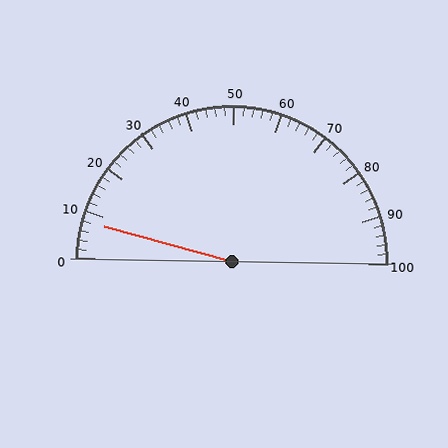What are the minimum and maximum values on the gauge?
The gauge ranges from 0 to 100.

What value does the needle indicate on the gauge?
The needle indicates approximately 8.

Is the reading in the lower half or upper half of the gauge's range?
The reading is in the lower half of the range (0 to 100).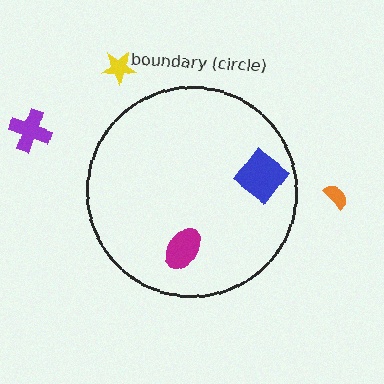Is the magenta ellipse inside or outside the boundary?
Inside.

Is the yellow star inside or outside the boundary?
Outside.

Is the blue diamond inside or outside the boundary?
Inside.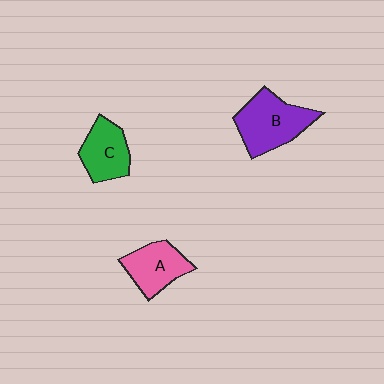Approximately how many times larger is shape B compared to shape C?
Approximately 1.4 times.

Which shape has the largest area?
Shape B (purple).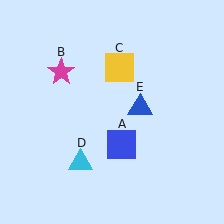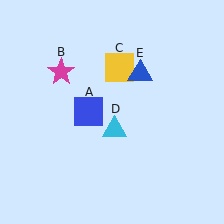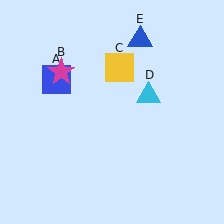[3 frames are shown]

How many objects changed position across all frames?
3 objects changed position: blue square (object A), cyan triangle (object D), blue triangle (object E).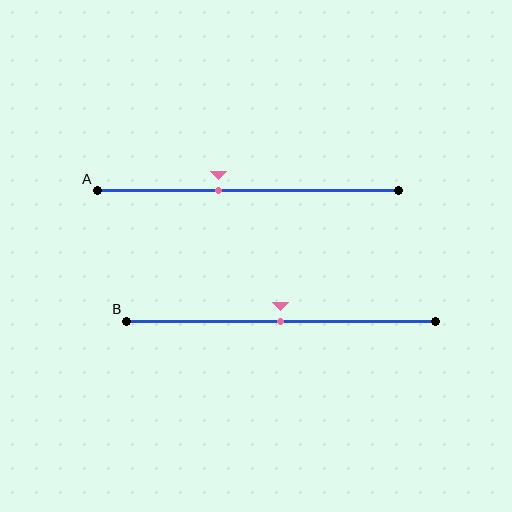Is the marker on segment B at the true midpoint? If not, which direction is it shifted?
Yes, the marker on segment B is at the true midpoint.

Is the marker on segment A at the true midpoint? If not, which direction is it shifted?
No, the marker on segment A is shifted to the left by about 10% of the segment length.